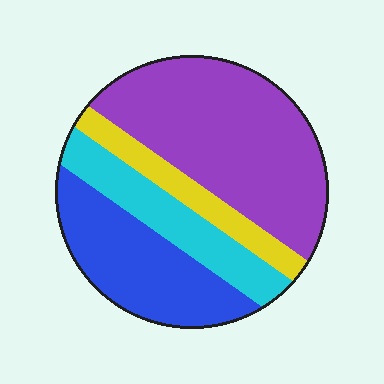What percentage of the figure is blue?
Blue takes up about one quarter (1/4) of the figure.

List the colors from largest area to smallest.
From largest to smallest: purple, blue, cyan, yellow.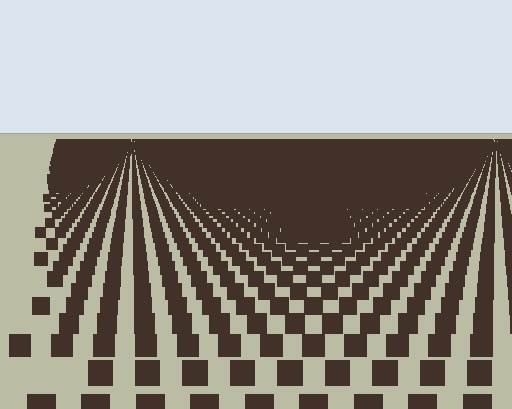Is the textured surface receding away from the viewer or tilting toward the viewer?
The surface is receding away from the viewer. Texture elements get smaller and denser toward the top.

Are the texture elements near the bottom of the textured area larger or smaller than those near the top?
Larger. Near the bottom, elements are closer to the viewer and appear at a bigger on-screen size.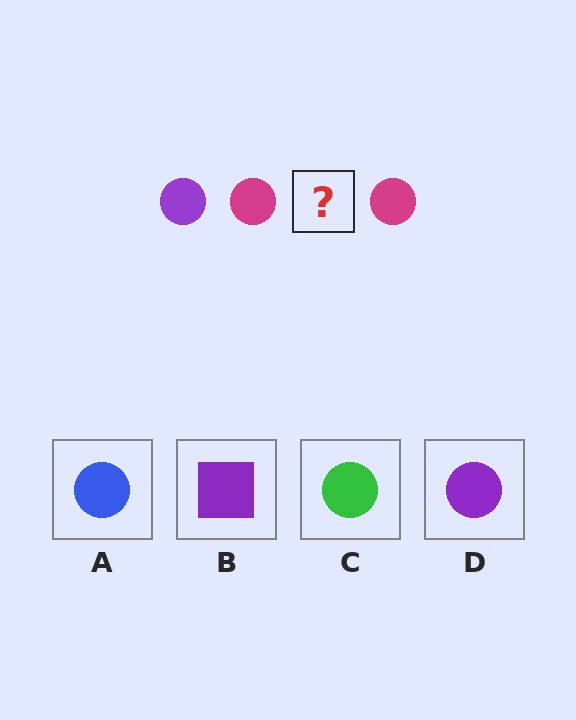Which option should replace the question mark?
Option D.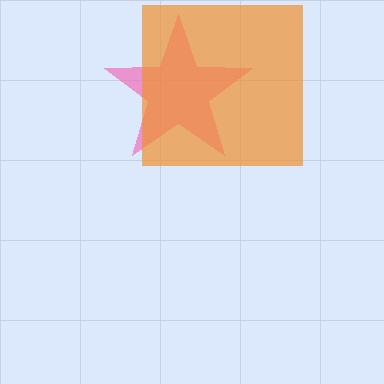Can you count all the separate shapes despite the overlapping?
Yes, there are 2 separate shapes.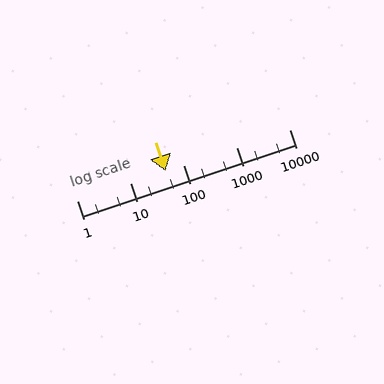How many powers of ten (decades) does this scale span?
The scale spans 4 decades, from 1 to 10000.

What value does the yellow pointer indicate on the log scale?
The pointer indicates approximately 46.